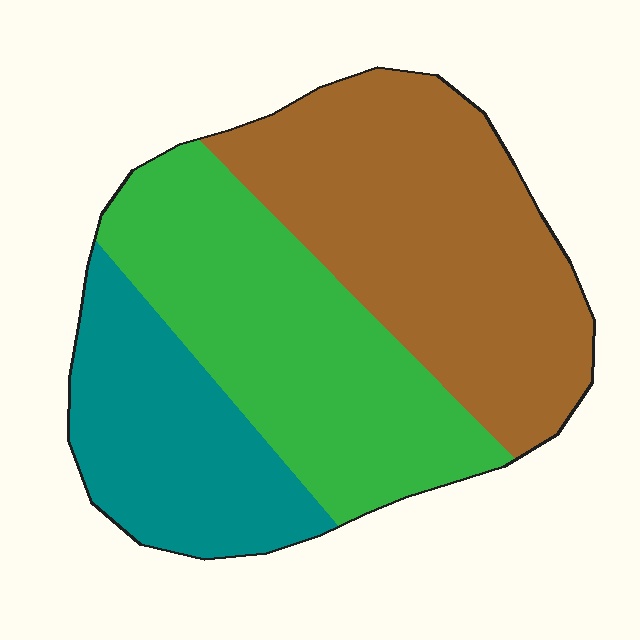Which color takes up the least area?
Teal, at roughly 25%.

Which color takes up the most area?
Brown, at roughly 40%.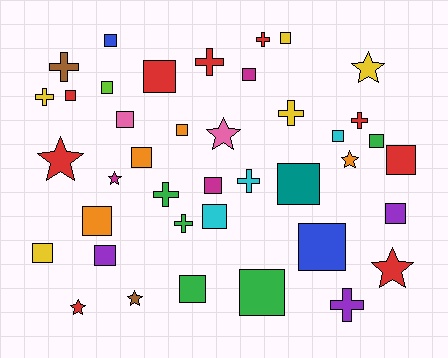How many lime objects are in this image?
There is 1 lime object.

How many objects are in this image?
There are 40 objects.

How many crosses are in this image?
There are 10 crosses.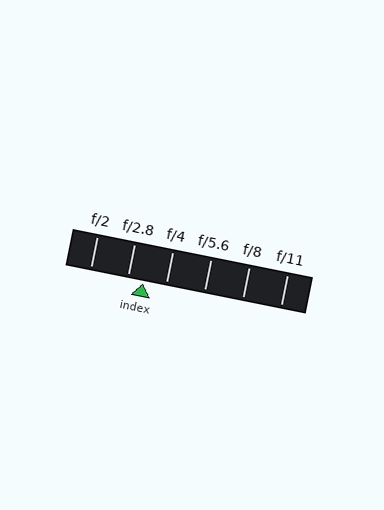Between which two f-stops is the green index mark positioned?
The index mark is between f/2.8 and f/4.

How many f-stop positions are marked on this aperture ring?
There are 6 f-stop positions marked.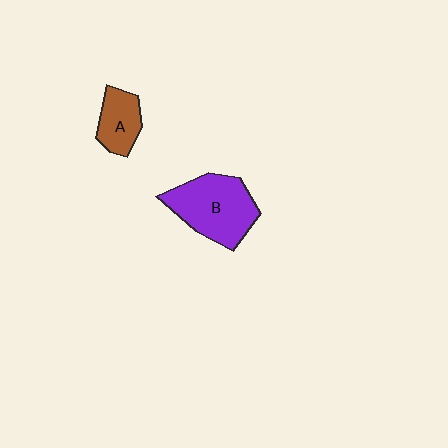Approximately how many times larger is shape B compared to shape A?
Approximately 2.0 times.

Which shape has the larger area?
Shape B (purple).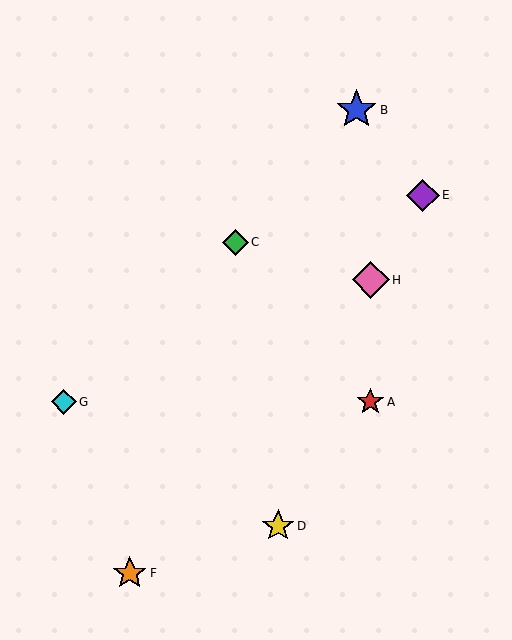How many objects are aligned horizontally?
2 objects (A, G) are aligned horizontally.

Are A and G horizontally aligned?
Yes, both are at y≈402.